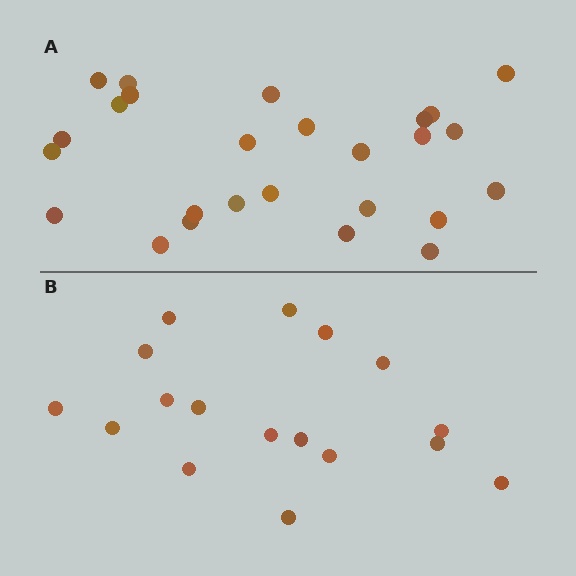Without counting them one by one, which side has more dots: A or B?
Region A (the top region) has more dots.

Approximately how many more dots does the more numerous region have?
Region A has roughly 8 or so more dots than region B.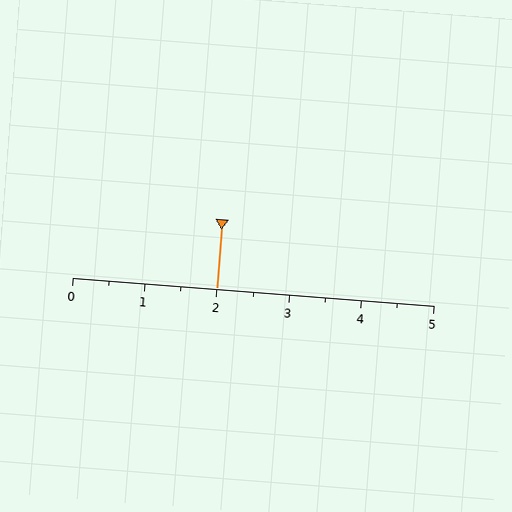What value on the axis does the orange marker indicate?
The marker indicates approximately 2.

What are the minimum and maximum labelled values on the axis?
The axis runs from 0 to 5.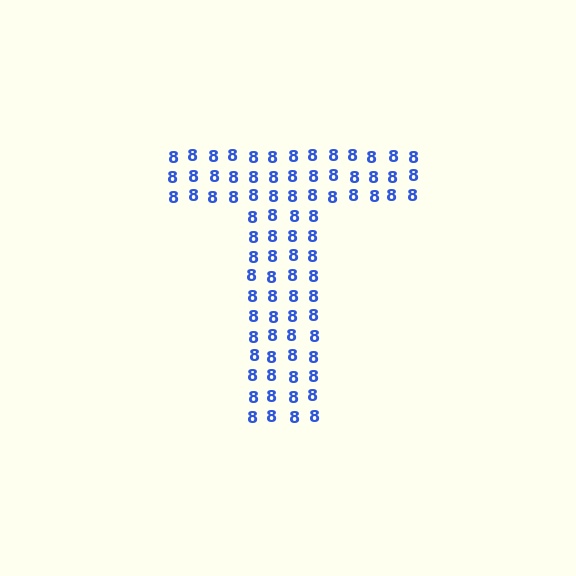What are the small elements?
The small elements are digit 8's.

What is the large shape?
The large shape is the letter T.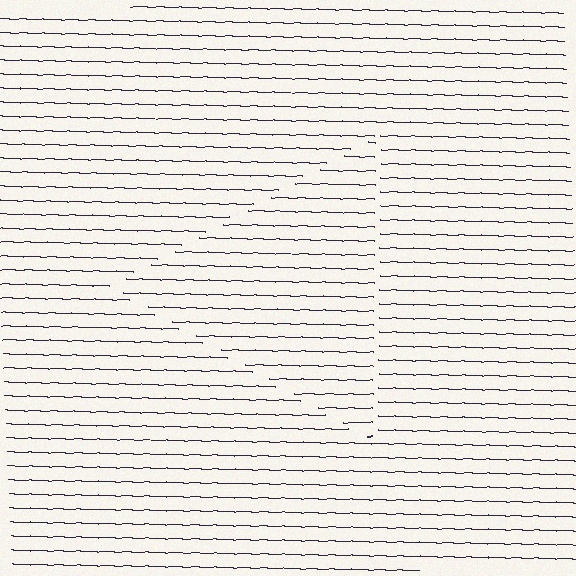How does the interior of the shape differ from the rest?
The interior of the shape contains the same grating, shifted by half a period — the contour is defined by the phase discontinuity where line-ends from the inner and outer gratings abut.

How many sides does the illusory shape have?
3 sides — the line-ends trace a triangle.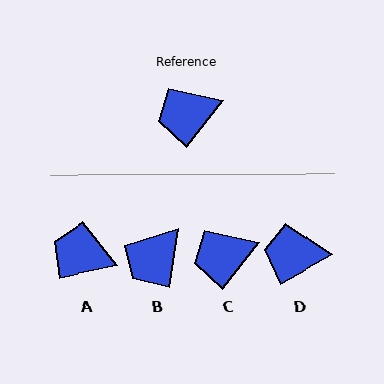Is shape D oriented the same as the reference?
No, it is off by about 22 degrees.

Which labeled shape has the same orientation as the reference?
C.